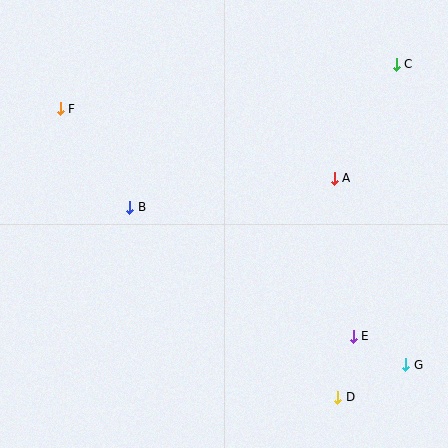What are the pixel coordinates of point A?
Point A is at (334, 178).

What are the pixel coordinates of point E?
Point E is at (353, 336).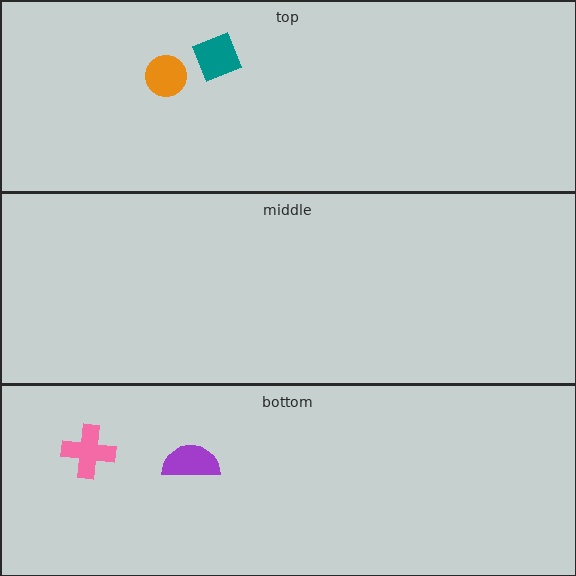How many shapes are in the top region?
2.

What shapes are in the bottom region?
The pink cross, the purple semicircle.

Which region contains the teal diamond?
The top region.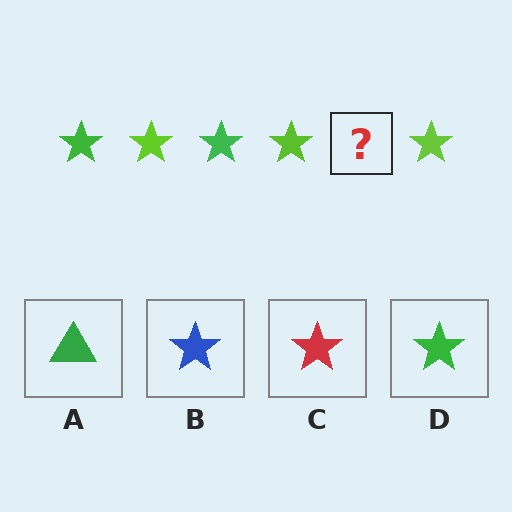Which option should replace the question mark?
Option D.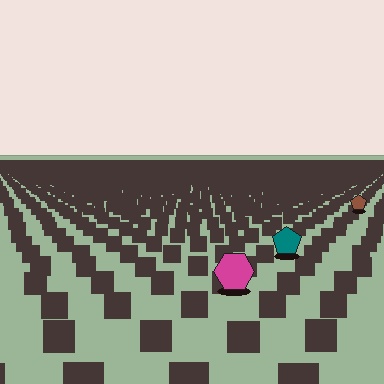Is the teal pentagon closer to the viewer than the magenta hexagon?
No. The magenta hexagon is closer — you can tell from the texture gradient: the ground texture is coarser near it.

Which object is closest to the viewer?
The magenta hexagon is closest. The texture marks near it are larger and more spread out.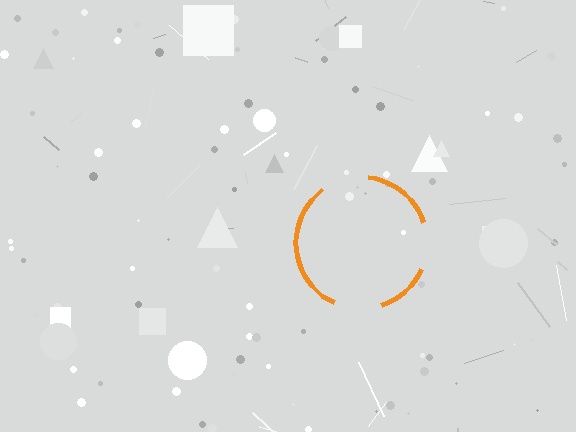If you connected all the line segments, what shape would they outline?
They would outline a circle.